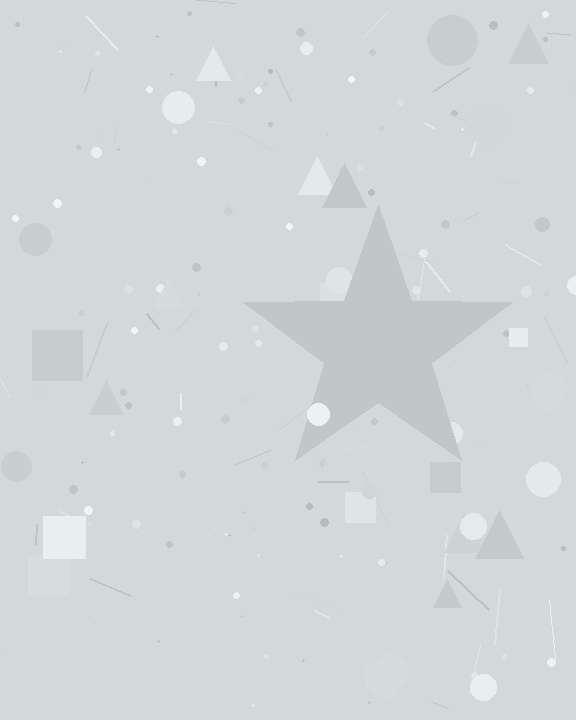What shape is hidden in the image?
A star is hidden in the image.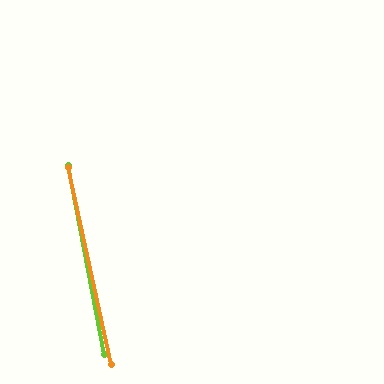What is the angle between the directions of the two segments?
Approximately 2 degrees.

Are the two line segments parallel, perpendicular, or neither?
Parallel — their directions differ by only 1.5°.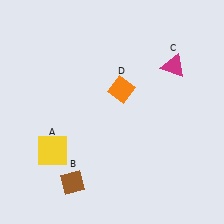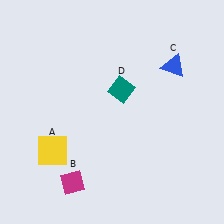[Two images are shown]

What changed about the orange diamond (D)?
In Image 1, D is orange. In Image 2, it changed to teal.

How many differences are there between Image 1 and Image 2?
There are 3 differences between the two images.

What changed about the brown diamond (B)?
In Image 1, B is brown. In Image 2, it changed to magenta.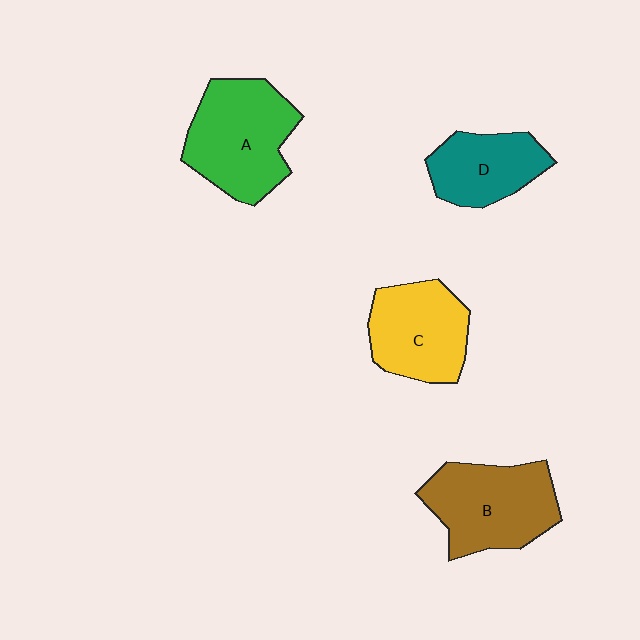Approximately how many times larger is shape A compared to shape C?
Approximately 1.2 times.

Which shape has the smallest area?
Shape D (teal).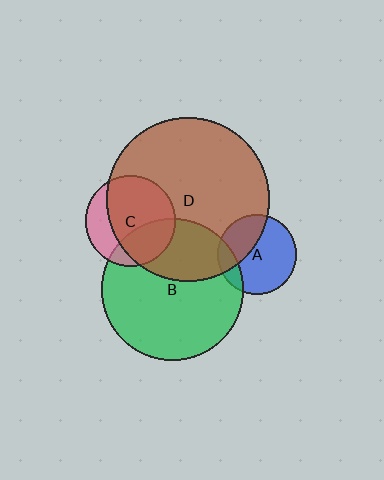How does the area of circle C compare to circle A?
Approximately 1.3 times.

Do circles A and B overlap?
Yes.